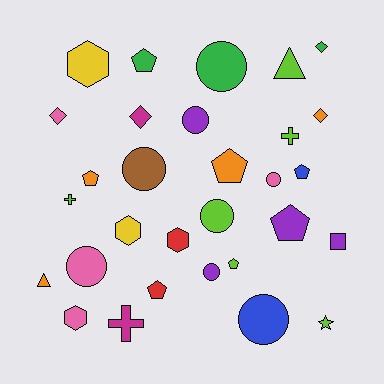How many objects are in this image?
There are 30 objects.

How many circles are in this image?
There are 8 circles.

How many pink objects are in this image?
There are 4 pink objects.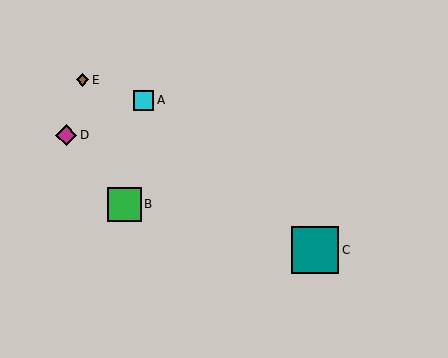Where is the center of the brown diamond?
The center of the brown diamond is at (82, 80).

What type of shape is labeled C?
Shape C is a teal square.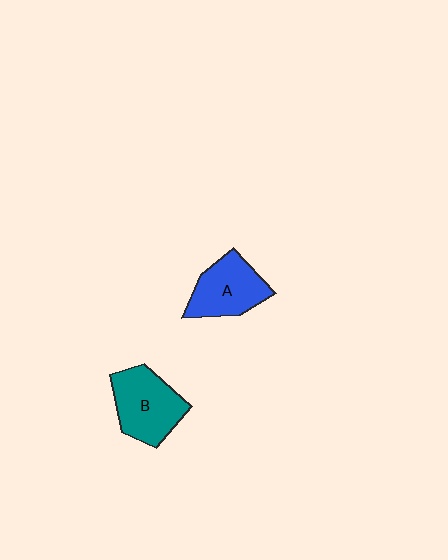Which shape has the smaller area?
Shape A (blue).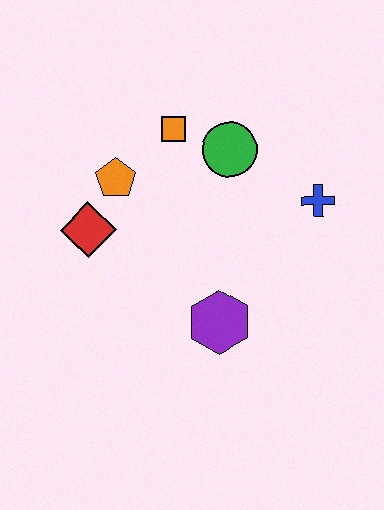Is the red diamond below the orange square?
Yes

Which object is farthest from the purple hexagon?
The orange square is farthest from the purple hexagon.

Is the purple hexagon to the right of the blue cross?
No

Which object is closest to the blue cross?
The green circle is closest to the blue cross.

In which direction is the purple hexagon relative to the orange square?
The purple hexagon is below the orange square.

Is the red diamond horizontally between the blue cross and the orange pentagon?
No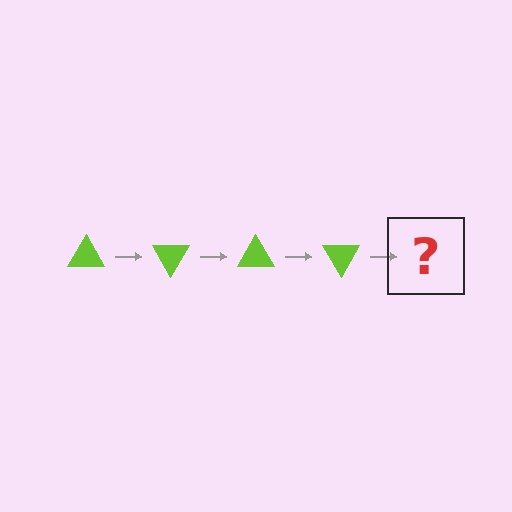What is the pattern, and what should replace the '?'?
The pattern is that the triangle rotates 60 degrees each step. The '?' should be a lime triangle rotated 240 degrees.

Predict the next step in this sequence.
The next step is a lime triangle rotated 240 degrees.